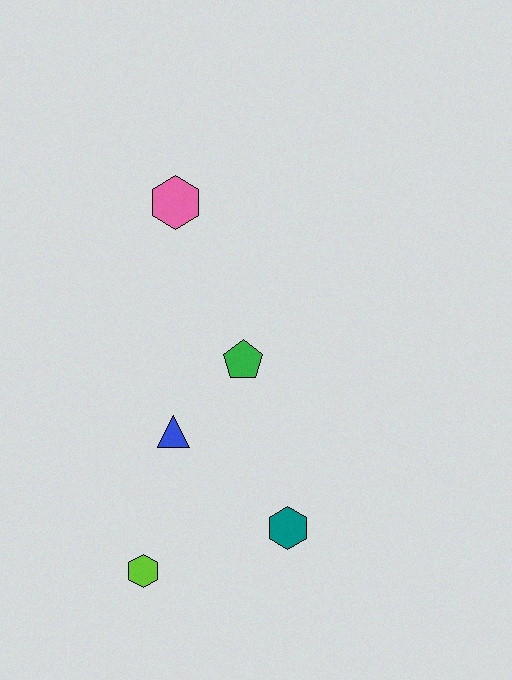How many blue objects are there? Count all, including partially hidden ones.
There is 1 blue object.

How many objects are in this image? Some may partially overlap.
There are 5 objects.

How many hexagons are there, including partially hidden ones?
There are 3 hexagons.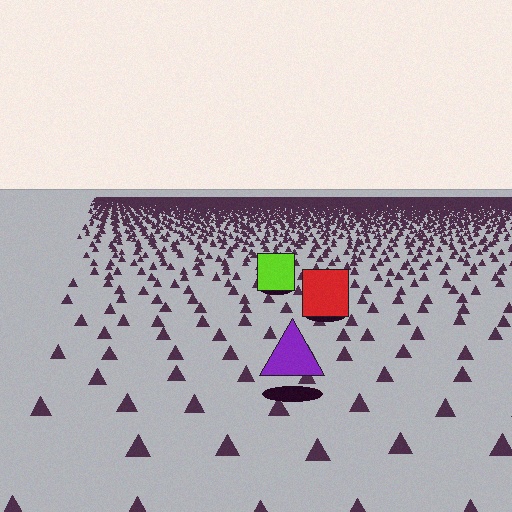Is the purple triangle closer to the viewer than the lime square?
Yes. The purple triangle is closer — you can tell from the texture gradient: the ground texture is coarser near it.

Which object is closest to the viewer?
The purple triangle is closest. The texture marks near it are larger and more spread out.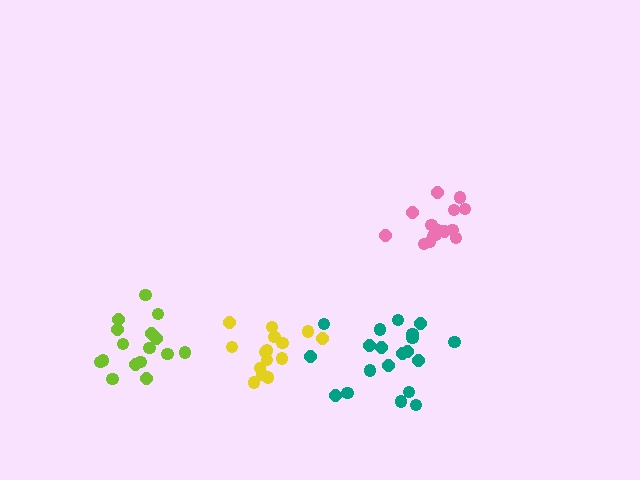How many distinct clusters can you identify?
There are 4 distinct clusters.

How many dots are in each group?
Group 1: 15 dots, Group 2: 20 dots, Group 3: 16 dots, Group 4: 15 dots (66 total).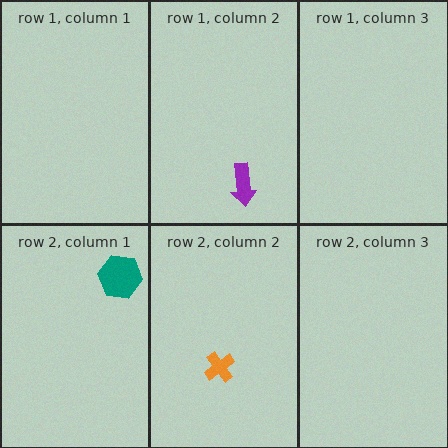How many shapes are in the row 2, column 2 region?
1.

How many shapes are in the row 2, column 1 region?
1.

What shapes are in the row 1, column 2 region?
The purple arrow.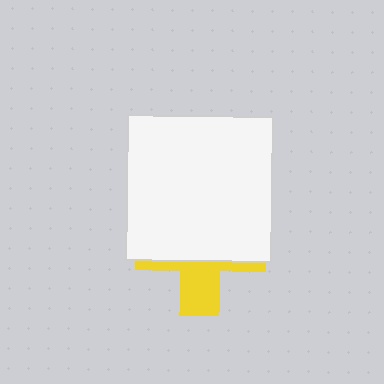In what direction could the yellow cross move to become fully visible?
The yellow cross could move down. That would shift it out from behind the white square entirely.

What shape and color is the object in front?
The object in front is a white square.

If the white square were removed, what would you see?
You would see the complete yellow cross.